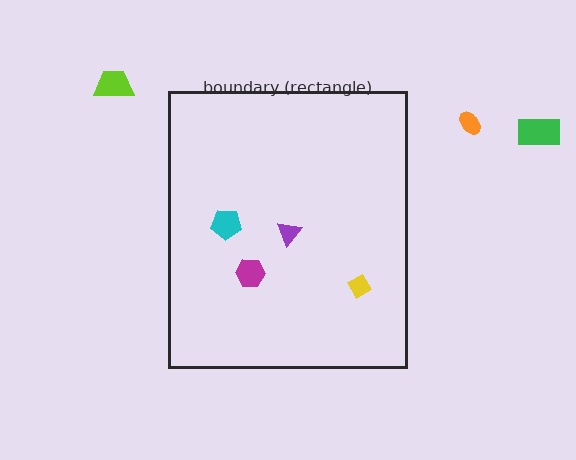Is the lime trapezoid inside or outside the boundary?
Outside.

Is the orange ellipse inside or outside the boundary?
Outside.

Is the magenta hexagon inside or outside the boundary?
Inside.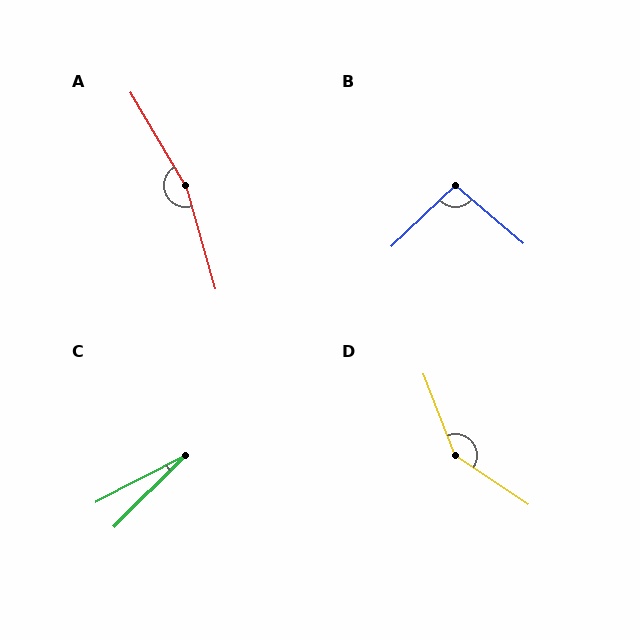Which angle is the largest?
A, at approximately 166 degrees.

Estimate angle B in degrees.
Approximately 96 degrees.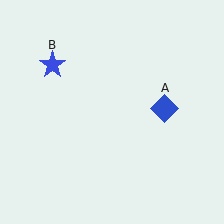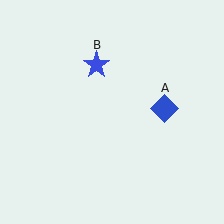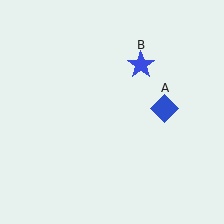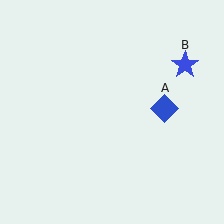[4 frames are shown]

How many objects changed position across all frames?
1 object changed position: blue star (object B).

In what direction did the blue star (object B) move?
The blue star (object B) moved right.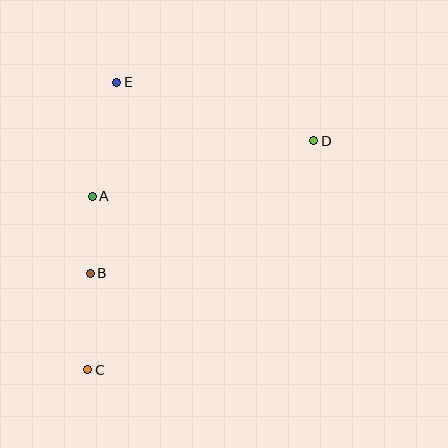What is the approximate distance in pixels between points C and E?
The distance between C and E is approximately 289 pixels.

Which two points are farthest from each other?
Points C and D are farthest from each other.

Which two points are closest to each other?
Points A and B are closest to each other.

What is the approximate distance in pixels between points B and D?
The distance between B and D is approximately 260 pixels.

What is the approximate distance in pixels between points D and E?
The distance between D and E is approximately 205 pixels.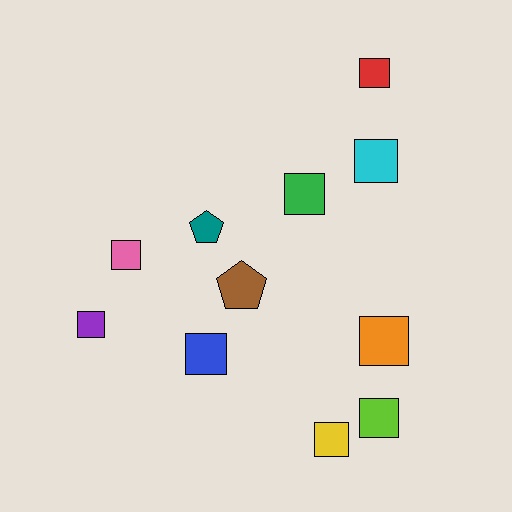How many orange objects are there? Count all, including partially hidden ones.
There is 1 orange object.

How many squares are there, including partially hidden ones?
There are 9 squares.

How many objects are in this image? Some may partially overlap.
There are 11 objects.